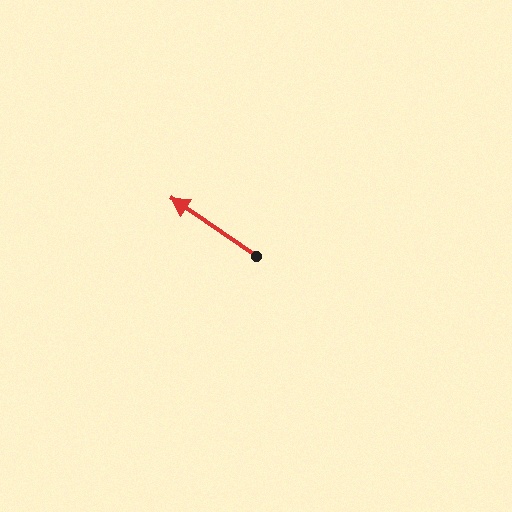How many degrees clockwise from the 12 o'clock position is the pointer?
Approximately 305 degrees.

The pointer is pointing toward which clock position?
Roughly 10 o'clock.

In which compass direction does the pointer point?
Northwest.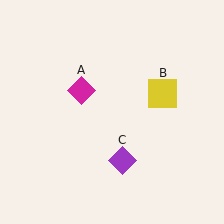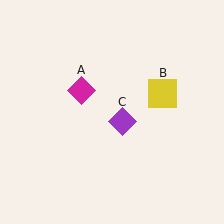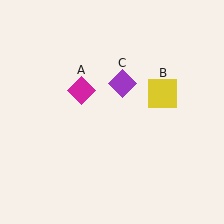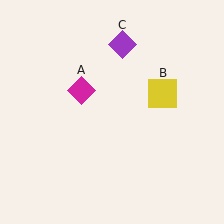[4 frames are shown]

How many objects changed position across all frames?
1 object changed position: purple diamond (object C).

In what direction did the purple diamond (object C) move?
The purple diamond (object C) moved up.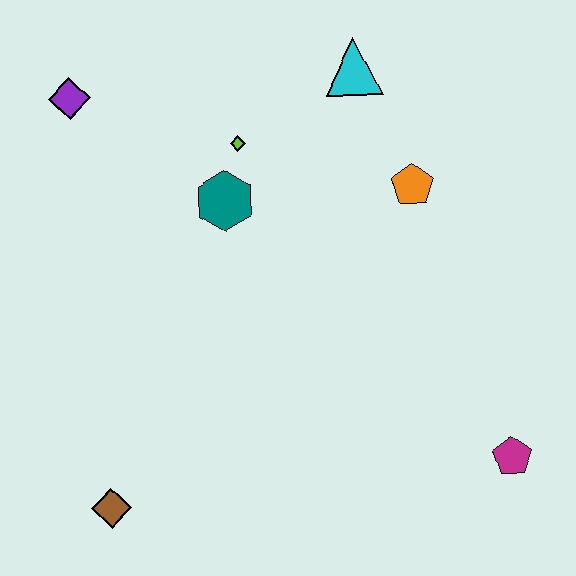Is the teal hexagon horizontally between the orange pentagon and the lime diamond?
No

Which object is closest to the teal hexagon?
The lime diamond is closest to the teal hexagon.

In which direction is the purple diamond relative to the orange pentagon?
The purple diamond is to the left of the orange pentagon.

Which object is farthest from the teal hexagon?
The magenta pentagon is farthest from the teal hexagon.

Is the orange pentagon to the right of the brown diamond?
Yes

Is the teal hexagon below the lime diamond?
Yes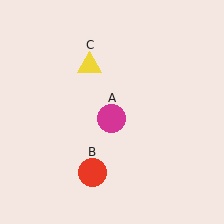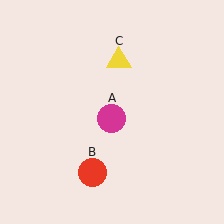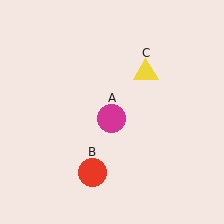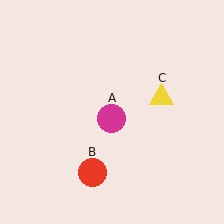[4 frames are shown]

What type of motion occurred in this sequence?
The yellow triangle (object C) rotated clockwise around the center of the scene.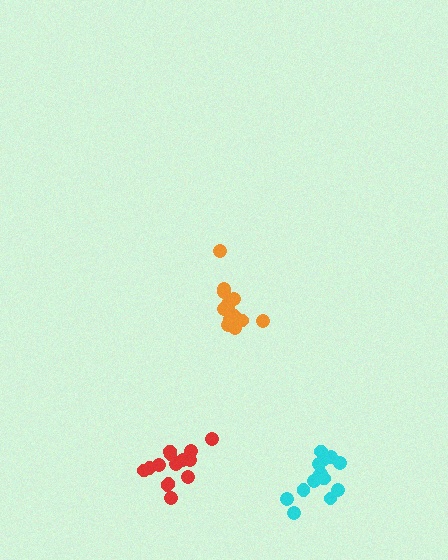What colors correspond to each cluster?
The clusters are colored: orange, cyan, red.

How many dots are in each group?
Group 1: 15 dots, Group 2: 14 dots, Group 3: 14 dots (43 total).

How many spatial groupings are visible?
There are 3 spatial groupings.